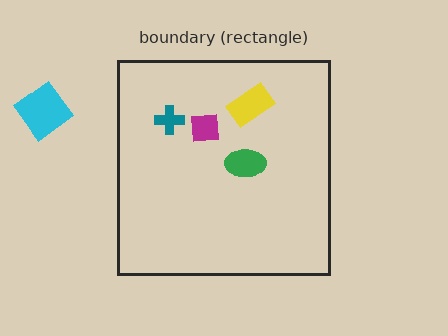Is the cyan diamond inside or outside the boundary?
Outside.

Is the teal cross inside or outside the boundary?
Inside.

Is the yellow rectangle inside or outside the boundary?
Inside.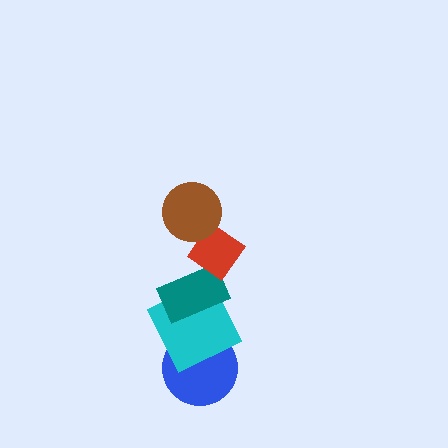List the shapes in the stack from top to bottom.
From top to bottom: the brown circle, the red diamond, the teal rectangle, the cyan square, the blue circle.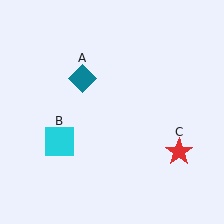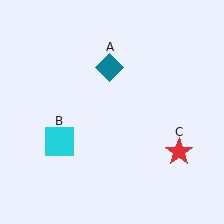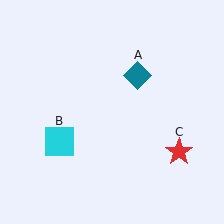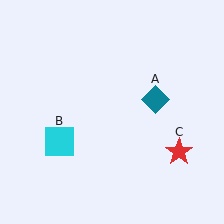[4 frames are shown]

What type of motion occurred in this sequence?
The teal diamond (object A) rotated clockwise around the center of the scene.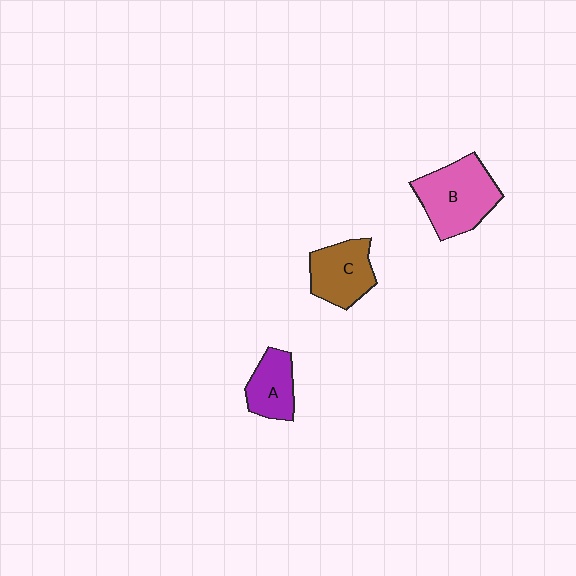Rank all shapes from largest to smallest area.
From largest to smallest: B (pink), C (brown), A (purple).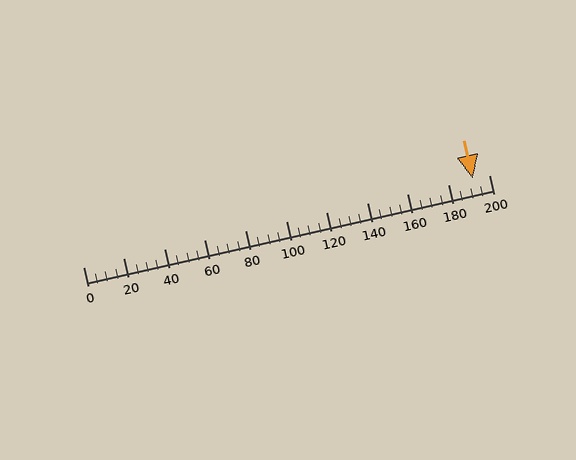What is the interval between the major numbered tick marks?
The major tick marks are spaced 20 units apart.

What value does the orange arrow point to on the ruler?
The orange arrow points to approximately 192.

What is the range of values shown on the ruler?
The ruler shows values from 0 to 200.